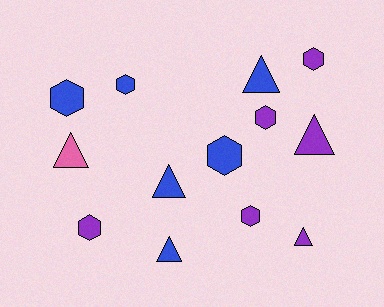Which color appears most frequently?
Blue, with 6 objects.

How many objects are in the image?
There are 13 objects.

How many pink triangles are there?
There is 1 pink triangle.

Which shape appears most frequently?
Hexagon, with 7 objects.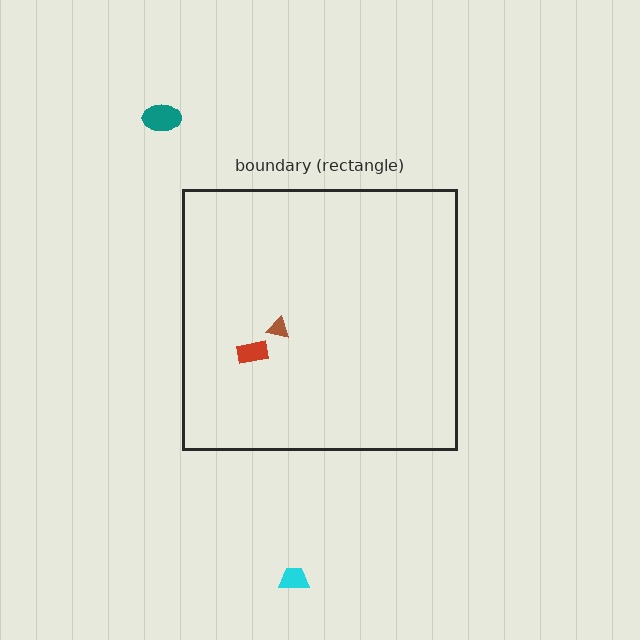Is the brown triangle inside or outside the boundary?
Inside.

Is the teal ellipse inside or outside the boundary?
Outside.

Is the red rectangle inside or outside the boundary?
Inside.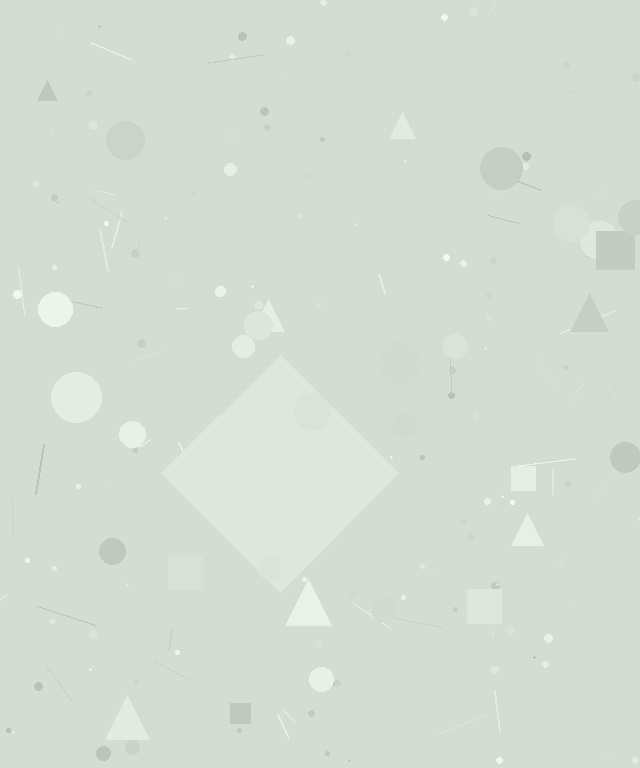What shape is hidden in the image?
A diamond is hidden in the image.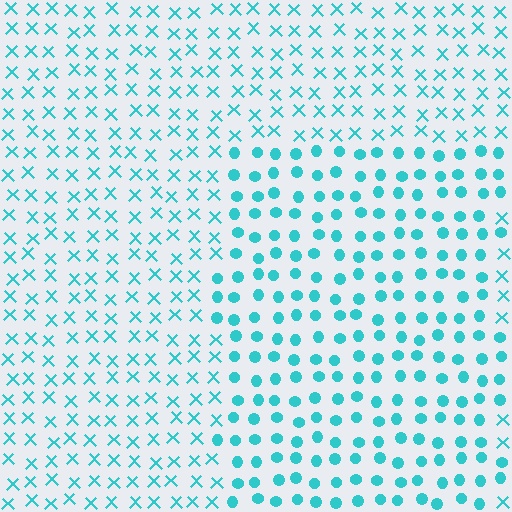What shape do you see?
I see a rectangle.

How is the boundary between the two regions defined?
The boundary is defined by a change in element shape: circles inside vs. X marks outside. All elements share the same color and spacing.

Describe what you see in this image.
The image is filled with small cyan elements arranged in a uniform grid. A rectangle-shaped region contains circles, while the surrounding area contains X marks. The boundary is defined purely by the change in element shape.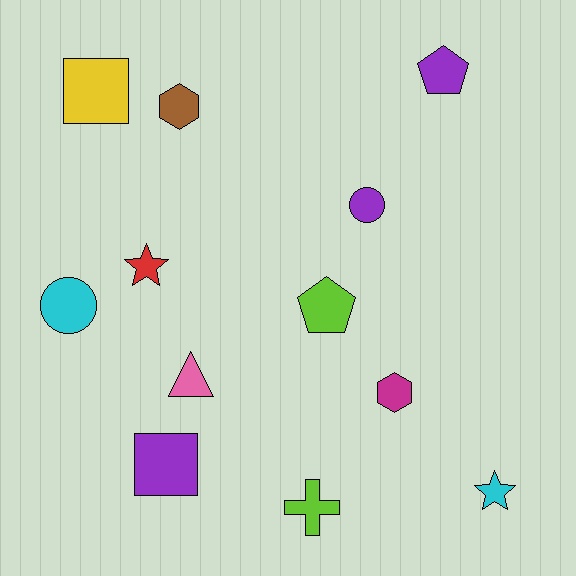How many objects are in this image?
There are 12 objects.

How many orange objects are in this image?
There are no orange objects.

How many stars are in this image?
There are 2 stars.